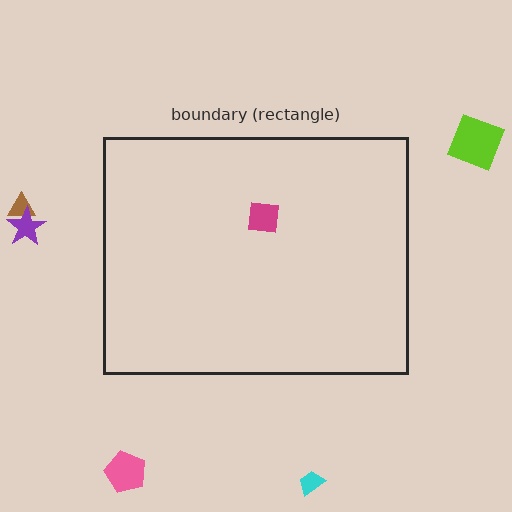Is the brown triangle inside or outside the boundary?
Outside.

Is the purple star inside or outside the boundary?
Outside.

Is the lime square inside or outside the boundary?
Outside.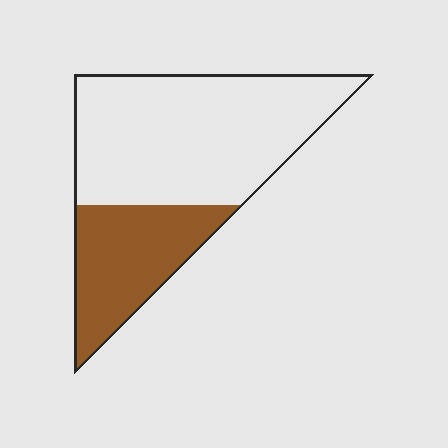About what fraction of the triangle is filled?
About one third (1/3).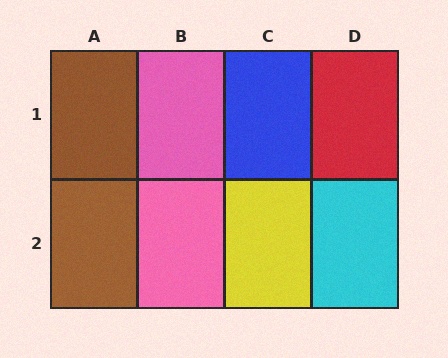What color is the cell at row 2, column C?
Yellow.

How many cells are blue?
1 cell is blue.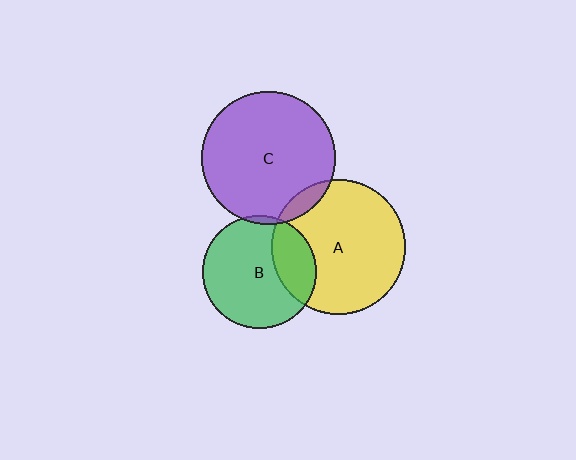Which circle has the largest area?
Circle A (yellow).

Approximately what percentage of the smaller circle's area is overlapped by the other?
Approximately 5%.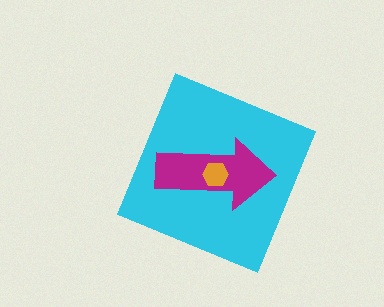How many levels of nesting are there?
3.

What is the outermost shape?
The cyan diamond.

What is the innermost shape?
The orange hexagon.